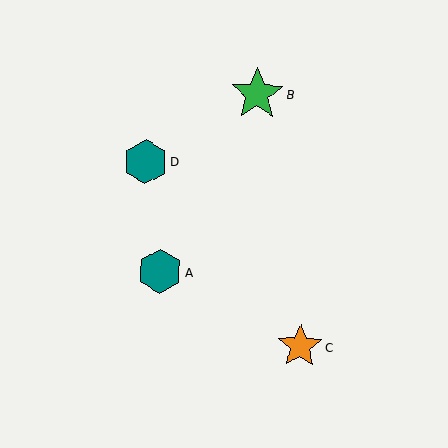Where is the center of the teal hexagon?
The center of the teal hexagon is at (160, 271).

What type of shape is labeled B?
Shape B is a green star.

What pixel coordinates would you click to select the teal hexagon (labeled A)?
Click at (160, 271) to select the teal hexagon A.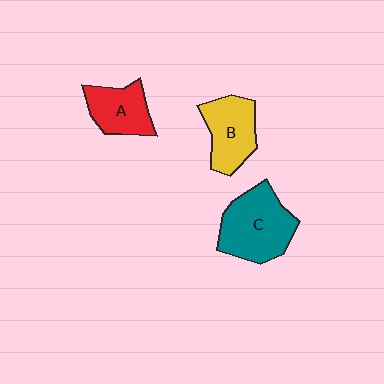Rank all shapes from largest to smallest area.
From largest to smallest: C (teal), B (yellow), A (red).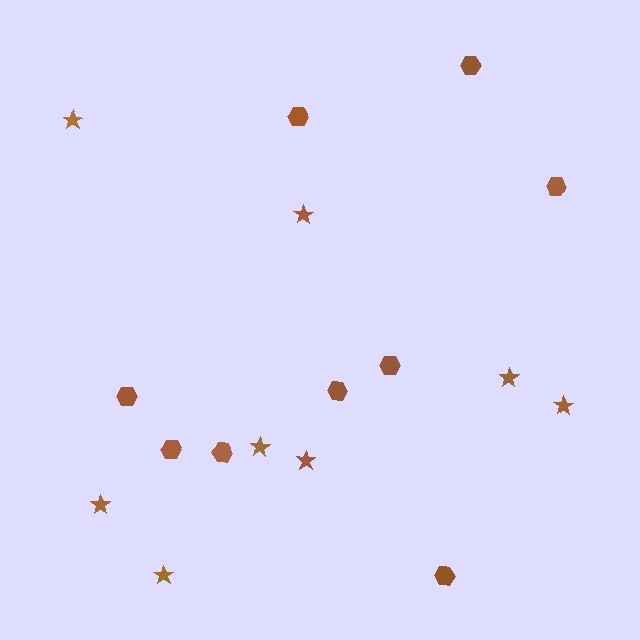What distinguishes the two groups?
There are 2 groups: one group of stars (8) and one group of hexagons (9).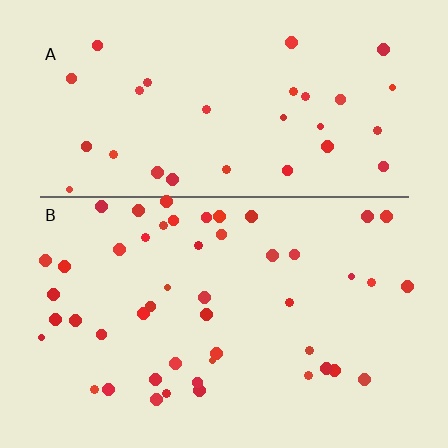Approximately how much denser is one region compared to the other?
Approximately 1.5× — region B over region A.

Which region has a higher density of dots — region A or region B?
B (the bottom).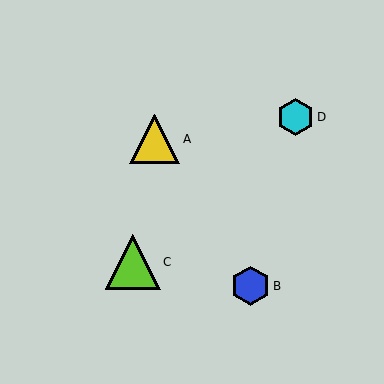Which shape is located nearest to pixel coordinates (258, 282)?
The blue hexagon (labeled B) at (250, 286) is nearest to that location.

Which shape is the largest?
The lime triangle (labeled C) is the largest.